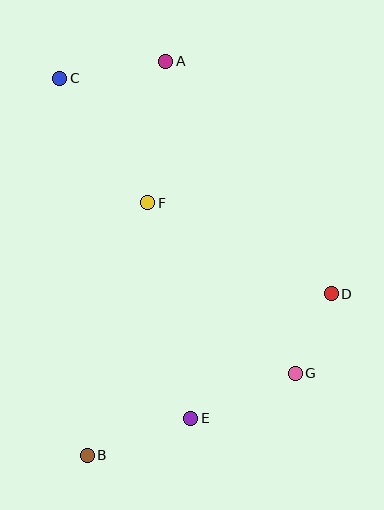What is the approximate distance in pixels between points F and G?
The distance between F and G is approximately 225 pixels.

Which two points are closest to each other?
Points D and G are closest to each other.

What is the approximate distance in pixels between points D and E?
The distance between D and E is approximately 188 pixels.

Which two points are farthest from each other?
Points A and B are farthest from each other.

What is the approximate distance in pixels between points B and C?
The distance between B and C is approximately 378 pixels.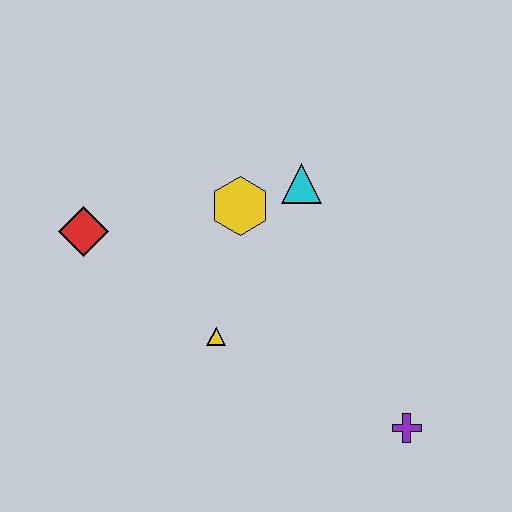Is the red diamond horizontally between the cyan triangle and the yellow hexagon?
No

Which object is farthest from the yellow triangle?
The purple cross is farthest from the yellow triangle.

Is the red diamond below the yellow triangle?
No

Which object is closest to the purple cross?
The yellow triangle is closest to the purple cross.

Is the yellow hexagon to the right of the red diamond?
Yes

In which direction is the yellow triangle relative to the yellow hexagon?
The yellow triangle is below the yellow hexagon.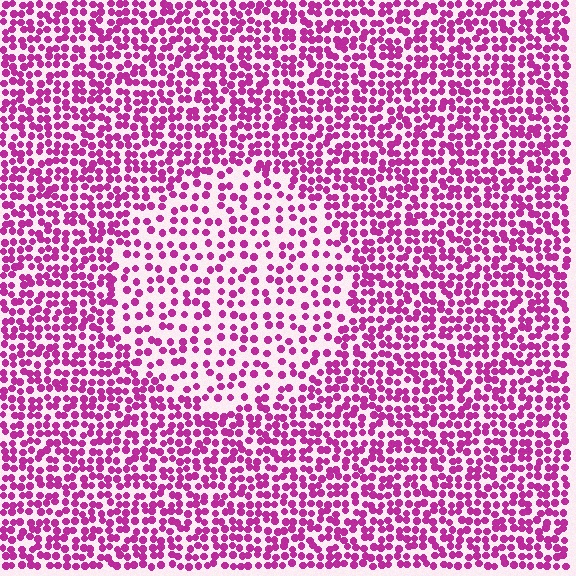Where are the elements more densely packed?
The elements are more densely packed outside the circle boundary.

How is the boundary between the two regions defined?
The boundary is defined by a change in element density (approximately 1.8x ratio). All elements are the same color, size, and shape.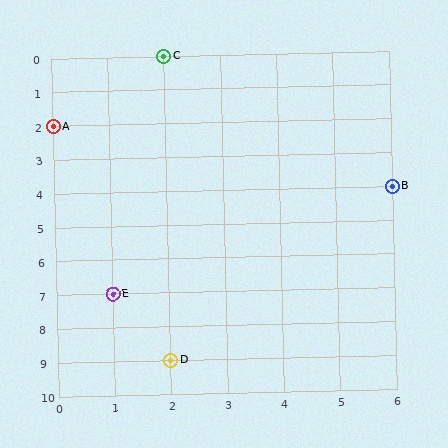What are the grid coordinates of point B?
Point B is at grid coordinates (6, 4).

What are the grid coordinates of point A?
Point A is at grid coordinates (0, 2).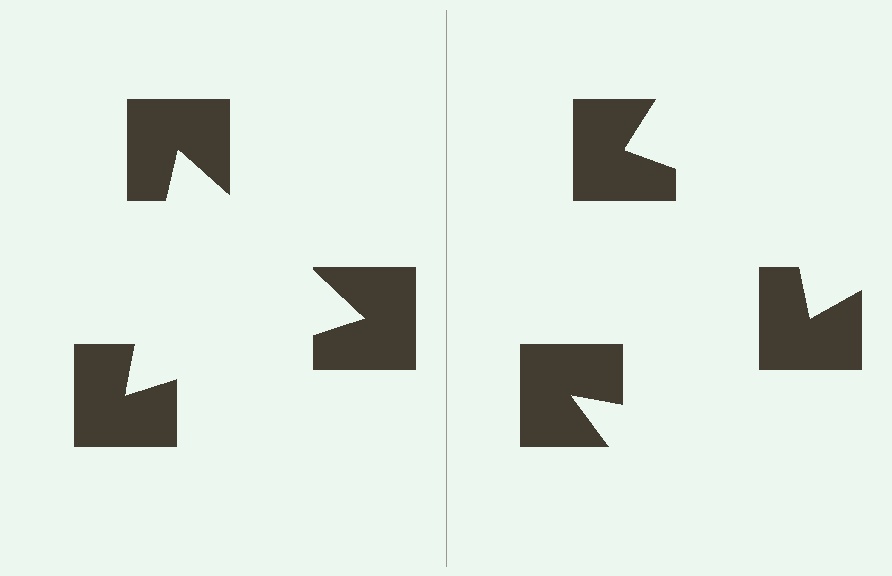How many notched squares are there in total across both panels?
6 — 3 on each side.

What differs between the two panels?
The notched squares are positioned identically on both sides; only the wedge orientations differ. On the left they align to a triangle; on the right they are misaligned.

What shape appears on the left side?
An illusory triangle.